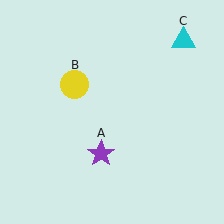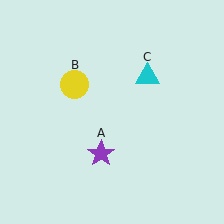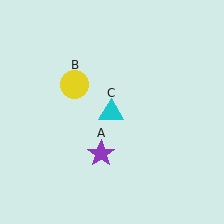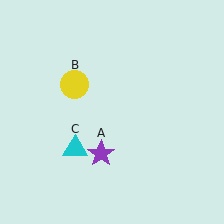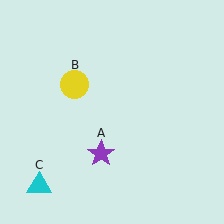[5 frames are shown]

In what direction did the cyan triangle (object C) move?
The cyan triangle (object C) moved down and to the left.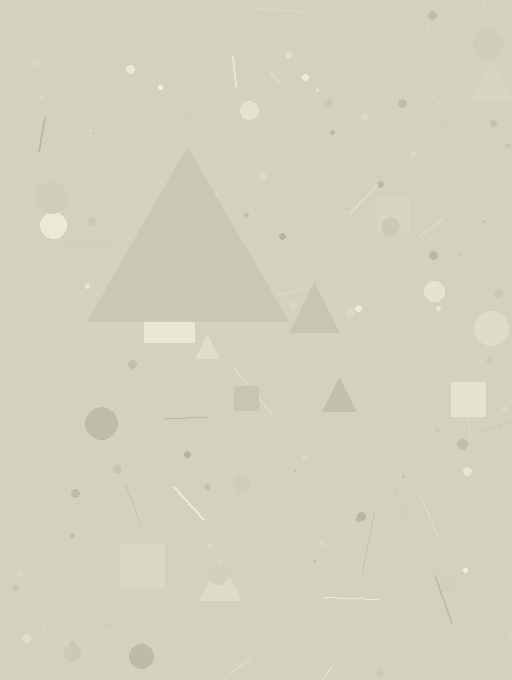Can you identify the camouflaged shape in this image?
The camouflaged shape is a triangle.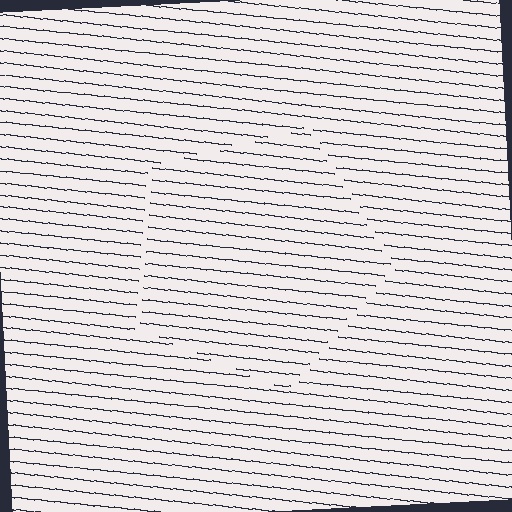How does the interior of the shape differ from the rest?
The interior of the shape contains the same grating, shifted by half a period — the contour is defined by the phase discontinuity where line-ends from the inner and outer gratings abut.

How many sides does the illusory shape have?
5 sides — the line-ends trace a pentagon.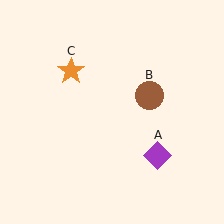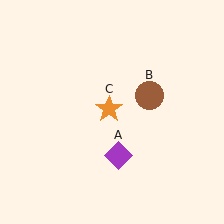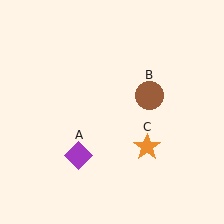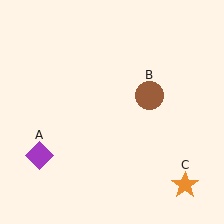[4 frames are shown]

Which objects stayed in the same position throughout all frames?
Brown circle (object B) remained stationary.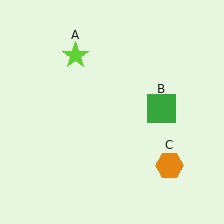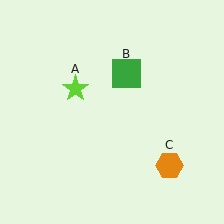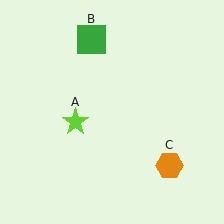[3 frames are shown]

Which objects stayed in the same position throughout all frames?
Orange hexagon (object C) remained stationary.